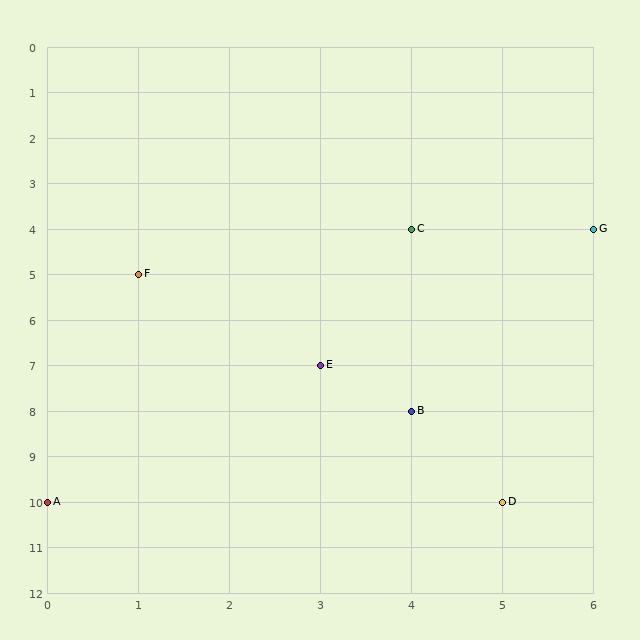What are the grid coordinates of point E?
Point E is at grid coordinates (3, 7).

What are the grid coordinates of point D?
Point D is at grid coordinates (5, 10).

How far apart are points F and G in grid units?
Points F and G are 5 columns and 1 row apart (about 5.1 grid units diagonally).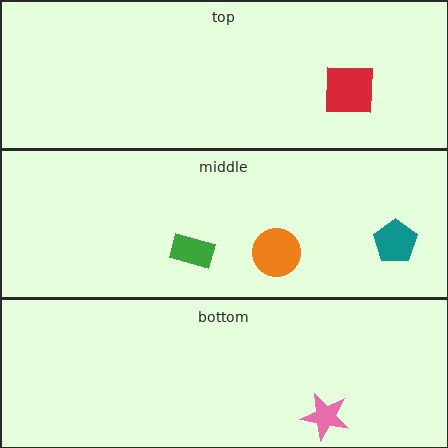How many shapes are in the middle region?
3.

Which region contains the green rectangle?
The middle region.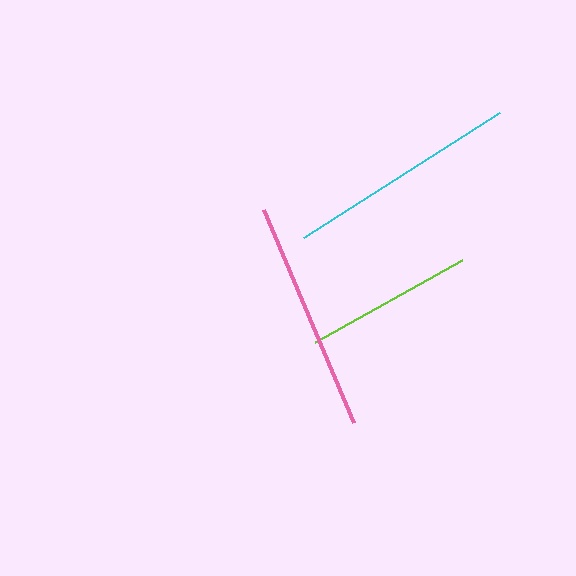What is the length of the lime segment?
The lime segment is approximately 168 pixels long.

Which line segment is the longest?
The cyan line is the longest at approximately 233 pixels.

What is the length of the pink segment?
The pink segment is approximately 231 pixels long.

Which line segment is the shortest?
The lime line is the shortest at approximately 168 pixels.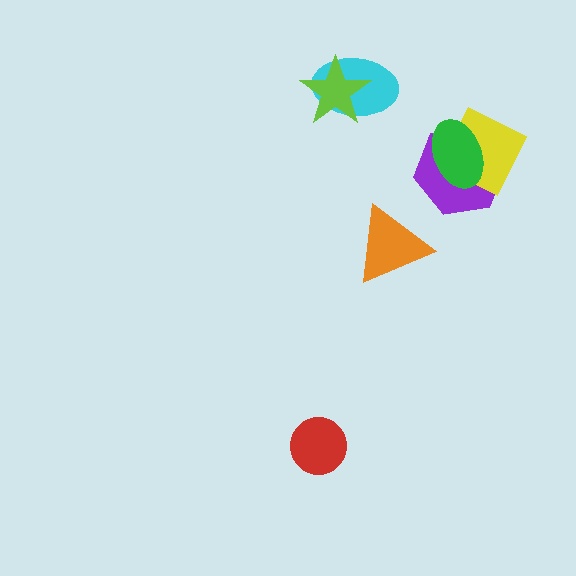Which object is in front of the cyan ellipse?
The lime star is in front of the cyan ellipse.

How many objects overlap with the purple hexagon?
2 objects overlap with the purple hexagon.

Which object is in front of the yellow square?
The green ellipse is in front of the yellow square.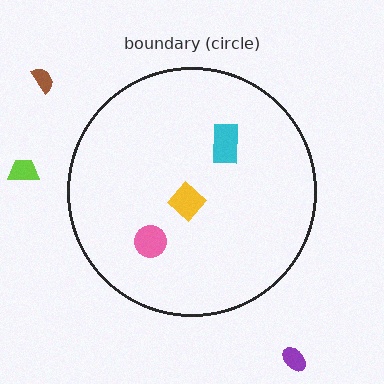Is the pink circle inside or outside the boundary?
Inside.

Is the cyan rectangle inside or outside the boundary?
Inside.